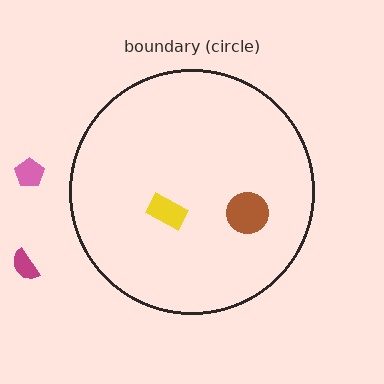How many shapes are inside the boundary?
2 inside, 2 outside.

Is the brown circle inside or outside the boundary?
Inside.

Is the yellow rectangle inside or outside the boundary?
Inside.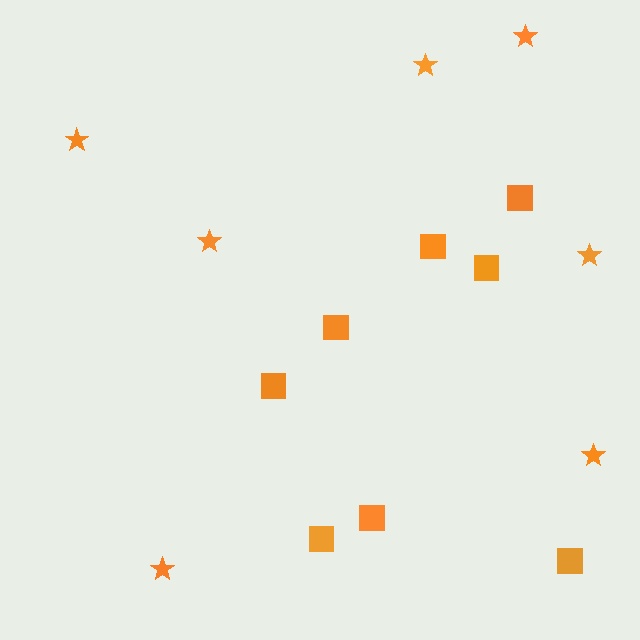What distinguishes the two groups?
There are 2 groups: one group of squares (8) and one group of stars (7).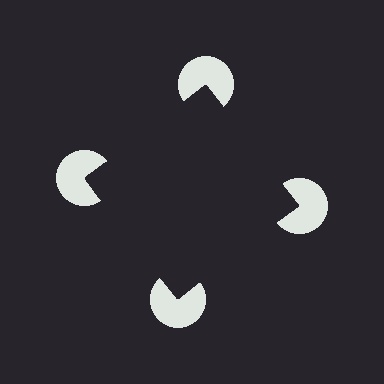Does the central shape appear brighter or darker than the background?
It typically appears slightly darker than the background, even though no actual brightness change is drawn.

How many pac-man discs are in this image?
There are 4 — one at each vertex of the illusory square.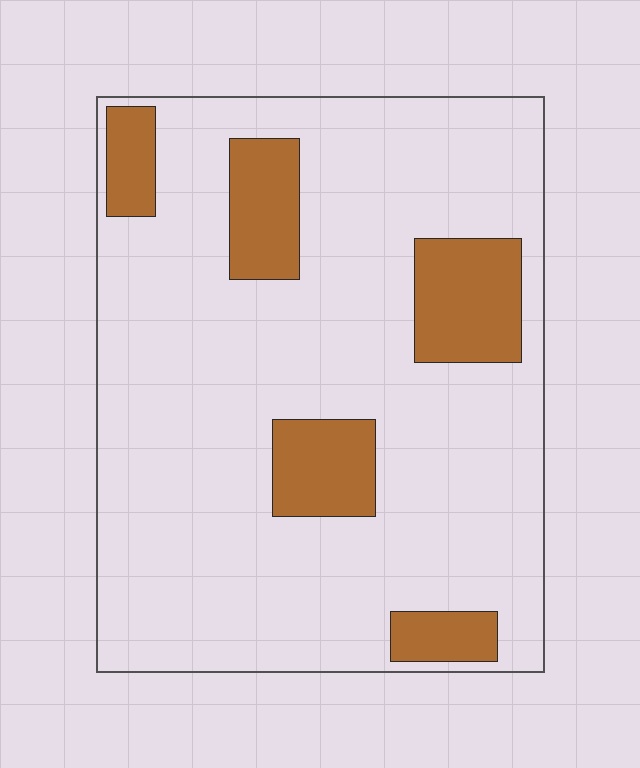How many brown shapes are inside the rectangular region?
5.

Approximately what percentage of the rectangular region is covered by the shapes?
Approximately 15%.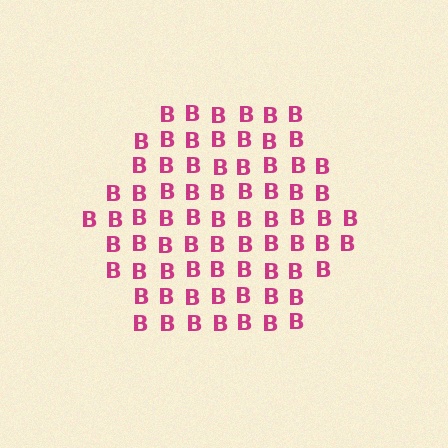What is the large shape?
The large shape is a hexagon.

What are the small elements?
The small elements are letter B's.